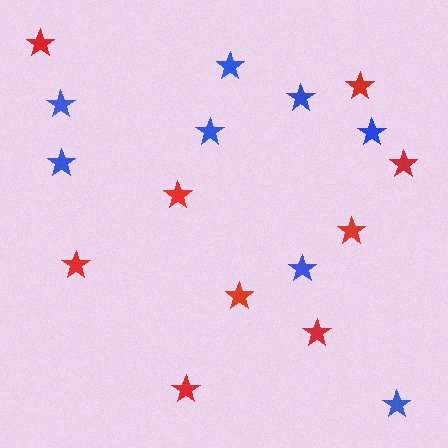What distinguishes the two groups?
There are 2 groups: one group of red stars (9) and one group of blue stars (8).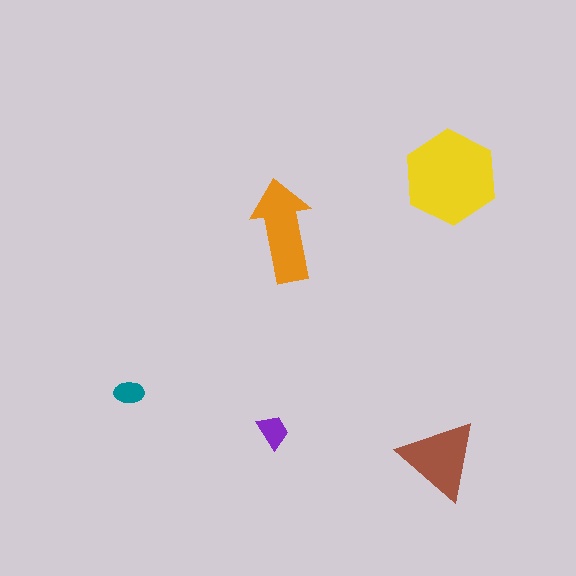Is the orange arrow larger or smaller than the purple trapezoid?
Larger.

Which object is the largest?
The yellow hexagon.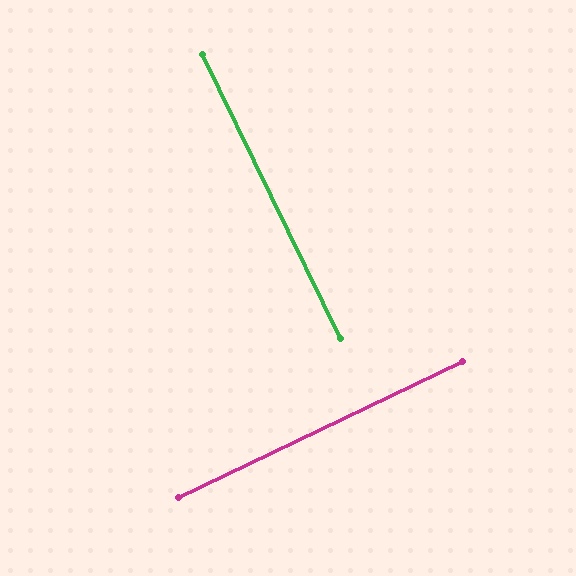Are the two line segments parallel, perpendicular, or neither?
Perpendicular — they meet at approximately 89°.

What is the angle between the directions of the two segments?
Approximately 89 degrees.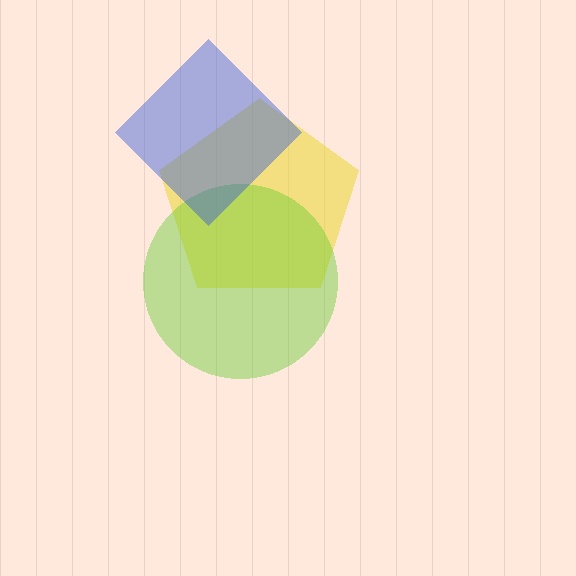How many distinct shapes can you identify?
There are 3 distinct shapes: a yellow pentagon, a lime circle, a blue diamond.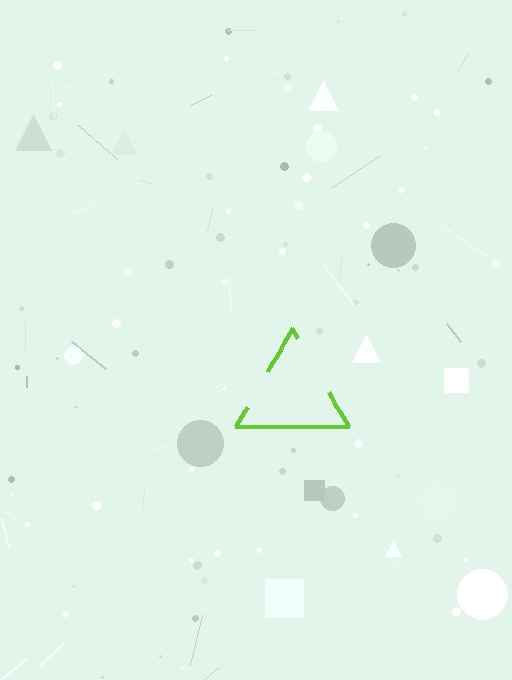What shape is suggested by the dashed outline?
The dashed outline suggests a triangle.